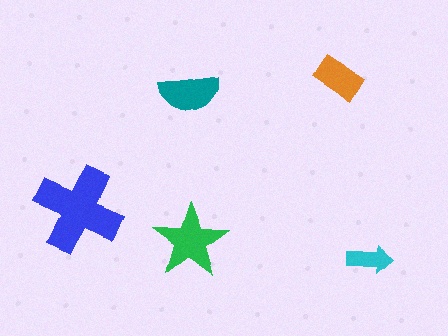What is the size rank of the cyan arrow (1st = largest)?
5th.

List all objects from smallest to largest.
The cyan arrow, the orange rectangle, the teal semicircle, the green star, the blue cross.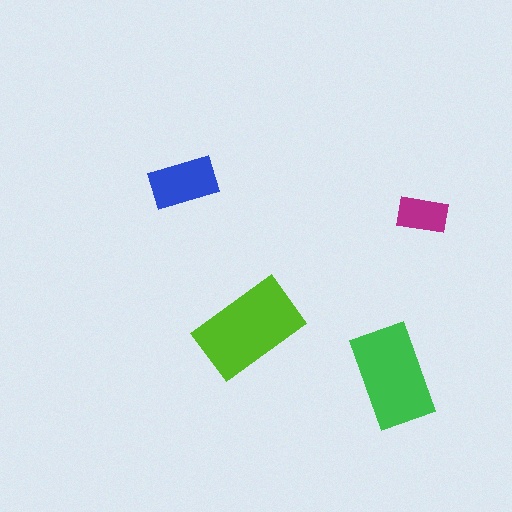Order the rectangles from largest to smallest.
the lime one, the green one, the blue one, the magenta one.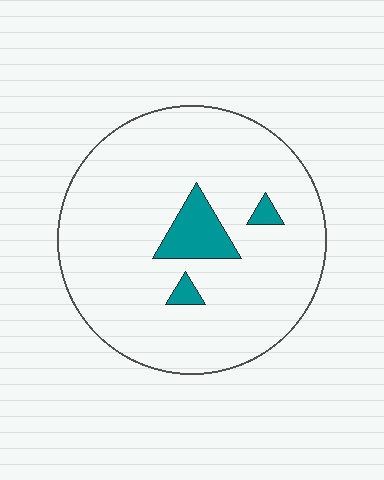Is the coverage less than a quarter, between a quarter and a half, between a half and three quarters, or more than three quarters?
Less than a quarter.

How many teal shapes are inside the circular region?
3.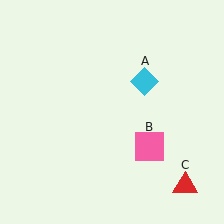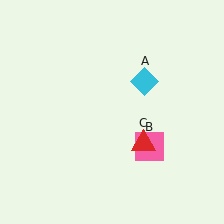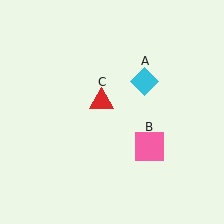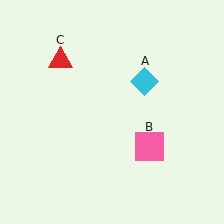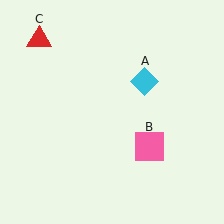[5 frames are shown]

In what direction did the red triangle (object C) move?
The red triangle (object C) moved up and to the left.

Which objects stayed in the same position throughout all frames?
Cyan diamond (object A) and pink square (object B) remained stationary.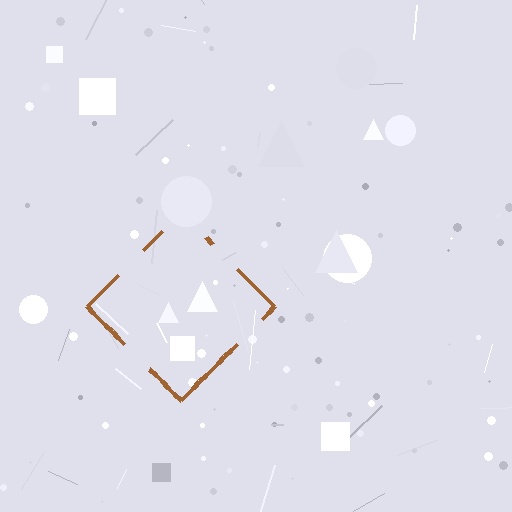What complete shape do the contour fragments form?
The contour fragments form a diamond.